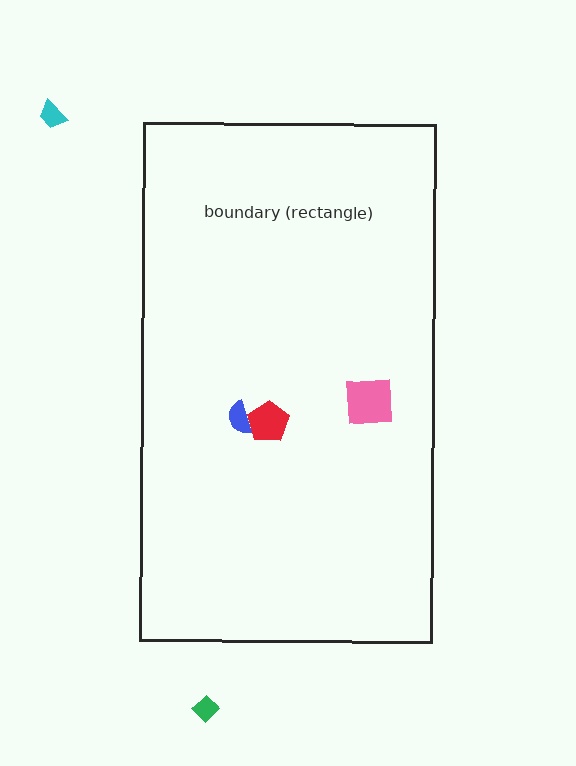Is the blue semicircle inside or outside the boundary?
Inside.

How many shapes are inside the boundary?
3 inside, 2 outside.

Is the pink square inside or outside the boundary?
Inside.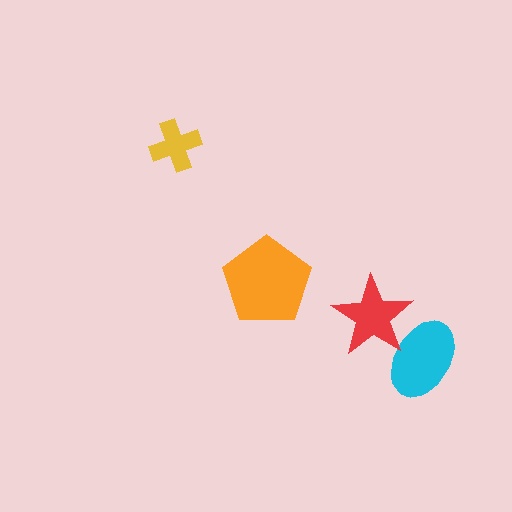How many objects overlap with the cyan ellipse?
1 object overlaps with the cyan ellipse.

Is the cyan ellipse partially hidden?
Yes, it is partially covered by another shape.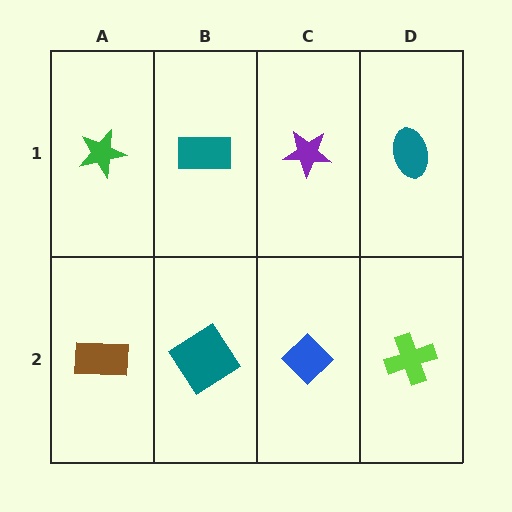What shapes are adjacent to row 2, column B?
A teal rectangle (row 1, column B), a brown rectangle (row 2, column A), a blue diamond (row 2, column C).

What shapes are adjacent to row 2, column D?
A teal ellipse (row 1, column D), a blue diamond (row 2, column C).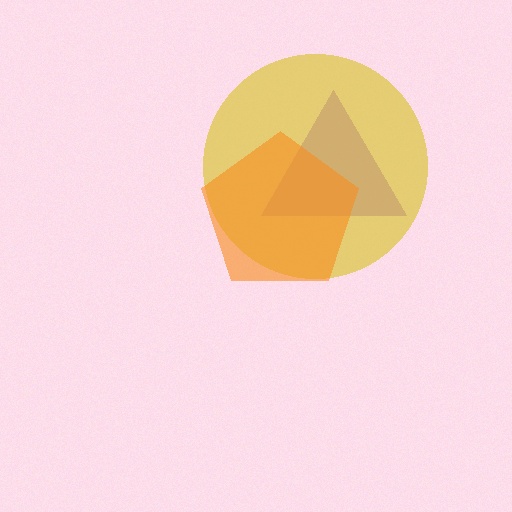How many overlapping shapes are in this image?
There are 3 overlapping shapes in the image.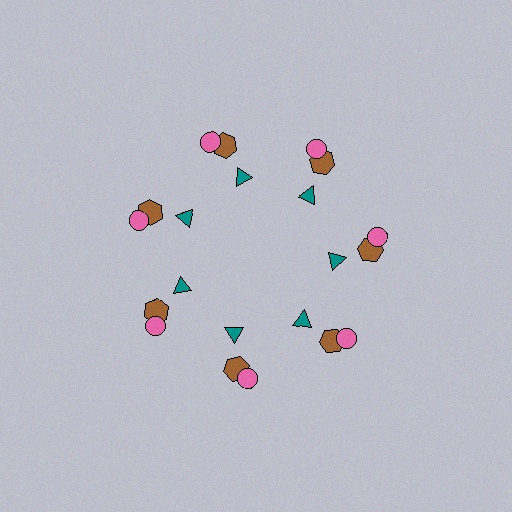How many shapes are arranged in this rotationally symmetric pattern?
There are 21 shapes, arranged in 7 groups of 3.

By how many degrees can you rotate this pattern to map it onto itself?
The pattern maps onto itself every 51 degrees of rotation.